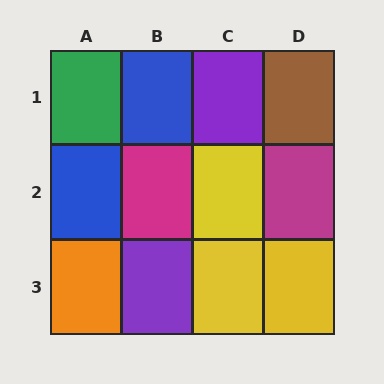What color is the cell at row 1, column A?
Green.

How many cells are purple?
2 cells are purple.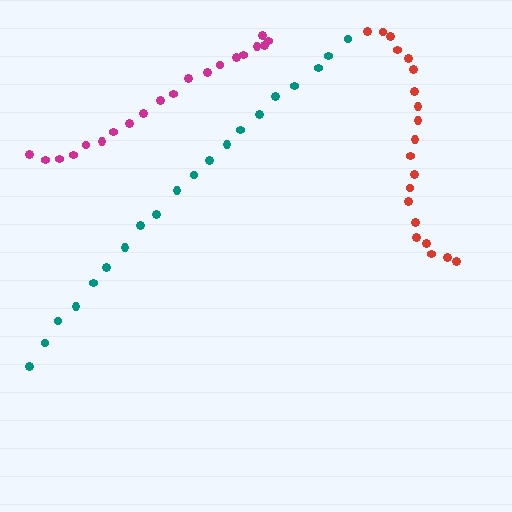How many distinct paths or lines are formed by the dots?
There are 3 distinct paths.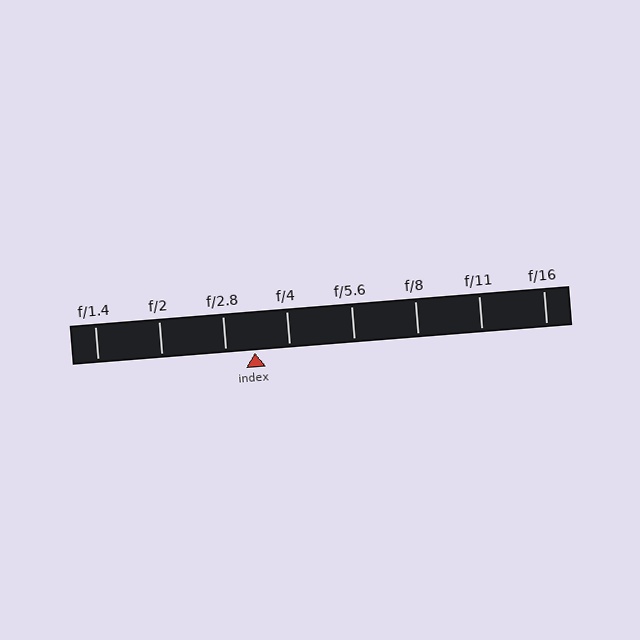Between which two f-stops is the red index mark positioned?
The index mark is between f/2.8 and f/4.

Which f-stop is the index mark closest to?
The index mark is closest to f/2.8.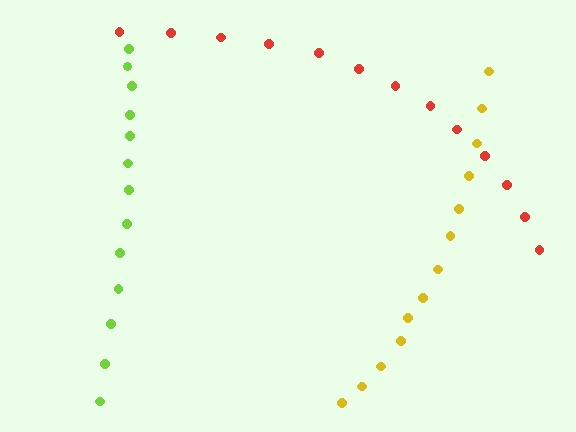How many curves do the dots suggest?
There are 3 distinct paths.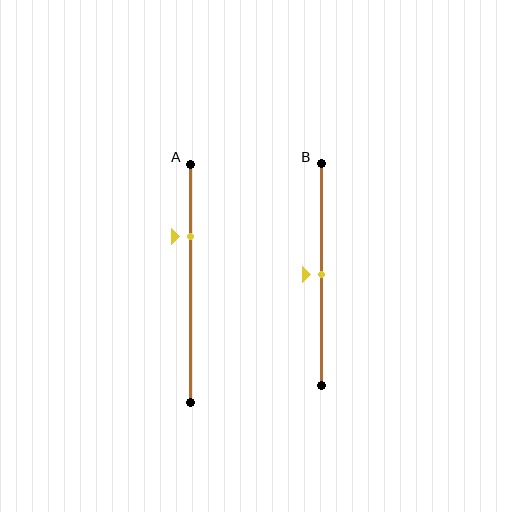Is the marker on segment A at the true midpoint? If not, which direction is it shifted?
No, the marker on segment A is shifted upward by about 19% of the segment length.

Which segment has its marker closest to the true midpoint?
Segment B has its marker closest to the true midpoint.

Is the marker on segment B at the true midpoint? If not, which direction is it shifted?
Yes, the marker on segment B is at the true midpoint.